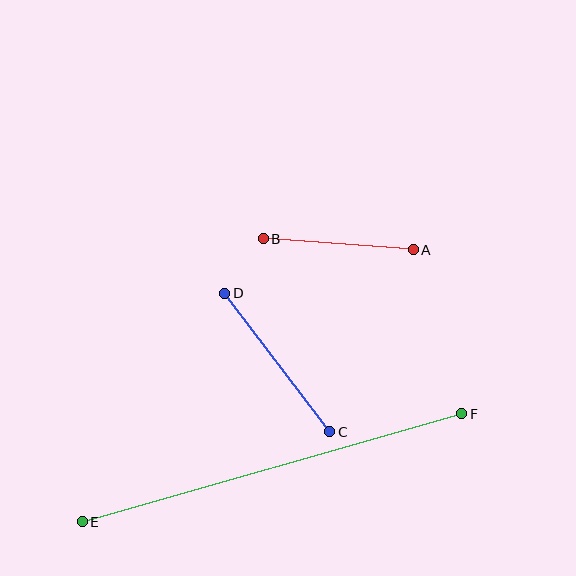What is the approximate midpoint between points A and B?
The midpoint is at approximately (338, 244) pixels.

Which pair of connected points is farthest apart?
Points E and F are farthest apart.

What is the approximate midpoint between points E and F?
The midpoint is at approximately (272, 468) pixels.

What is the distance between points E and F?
The distance is approximately 395 pixels.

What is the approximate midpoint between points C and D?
The midpoint is at approximately (277, 362) pixels.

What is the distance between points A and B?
The distance is approximately 150 pixels.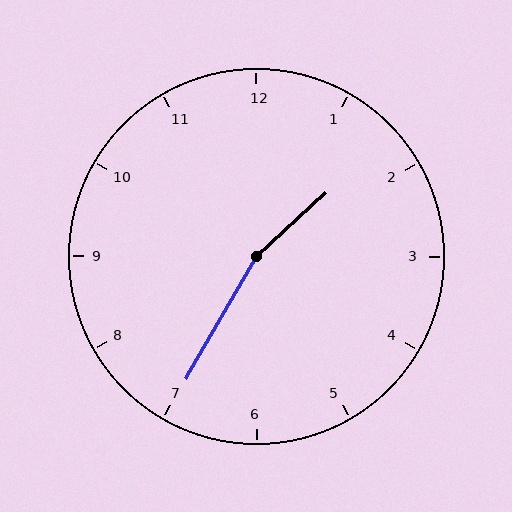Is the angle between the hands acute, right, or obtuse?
It is obtuse.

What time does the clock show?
1:35.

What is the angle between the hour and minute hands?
Approximately 162 degrees.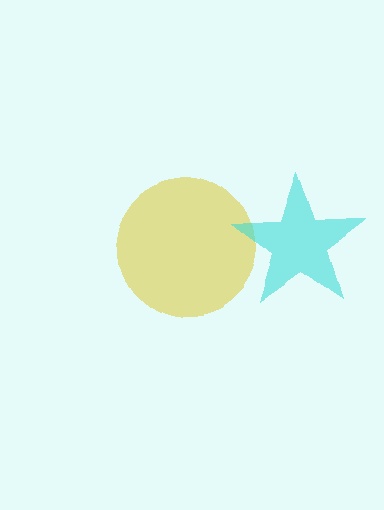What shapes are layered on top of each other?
The layered shapes are: a yellow circle, a cyan star.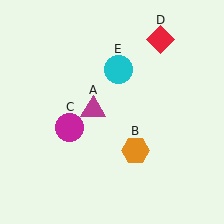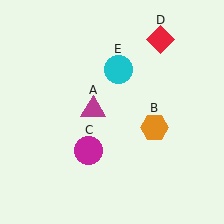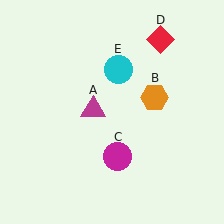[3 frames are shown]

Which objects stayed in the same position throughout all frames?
Magenta triangle (object A) and red diamond (object D) and cyan circle (object E) remained stationary.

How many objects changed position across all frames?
2 objects changed position: orange hexagon (object B), magenta circle (object C).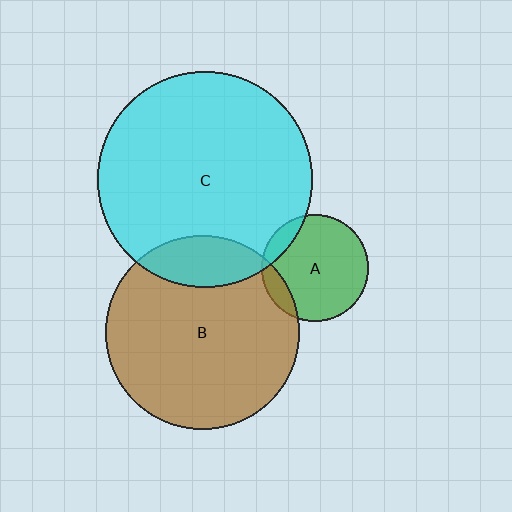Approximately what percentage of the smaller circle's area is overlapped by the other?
Approximately 10%.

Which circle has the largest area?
Circle C (cyan).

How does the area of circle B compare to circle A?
Approximately 3.3 times.